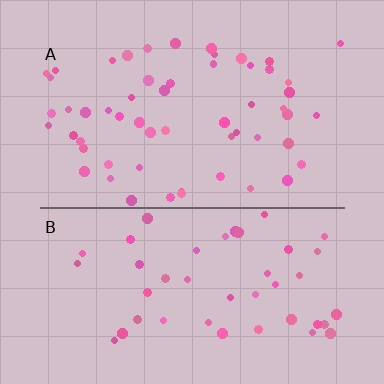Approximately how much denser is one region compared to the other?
Approximately 1.3× — region A over region B.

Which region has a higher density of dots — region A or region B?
A (the top).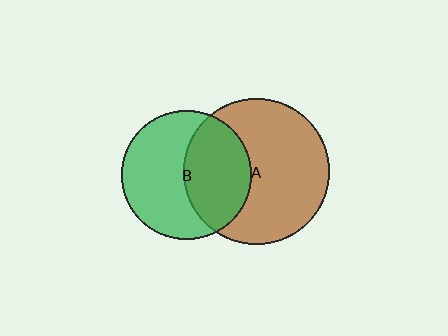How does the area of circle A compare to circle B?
Approximately 1.3 times.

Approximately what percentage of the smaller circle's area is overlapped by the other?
Approximately 45%.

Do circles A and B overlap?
Yes.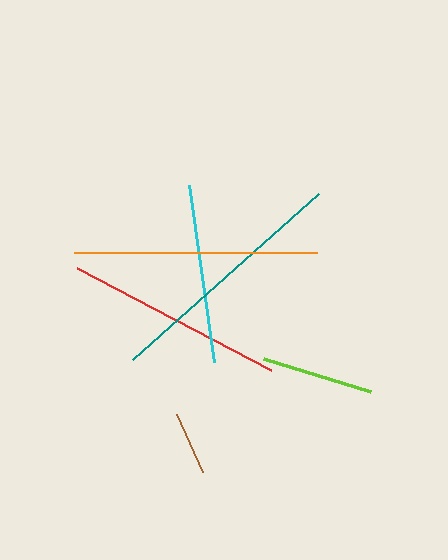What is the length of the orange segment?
The orange segment is approximately 243 pixels long.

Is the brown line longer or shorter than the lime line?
The lime line is longer than the brown line.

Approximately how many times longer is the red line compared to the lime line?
The red line is approximately 2.0 times the length of the lime line.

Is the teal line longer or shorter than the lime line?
The teal line is longer than the lime line.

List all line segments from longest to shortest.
From longest to shortest: teal, orange, red, cyan, lime, brown.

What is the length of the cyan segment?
The cyan segment is approximately 179 pixels long.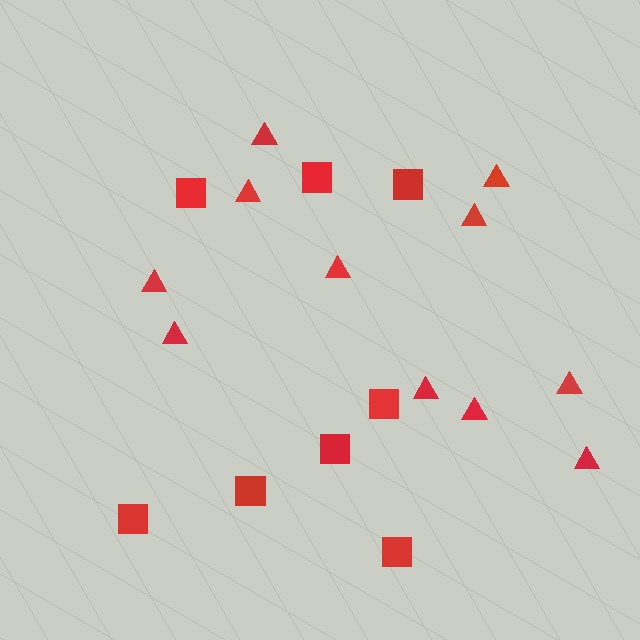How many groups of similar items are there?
There are 2 groups: one group of squares (8) and one group of triangles (11).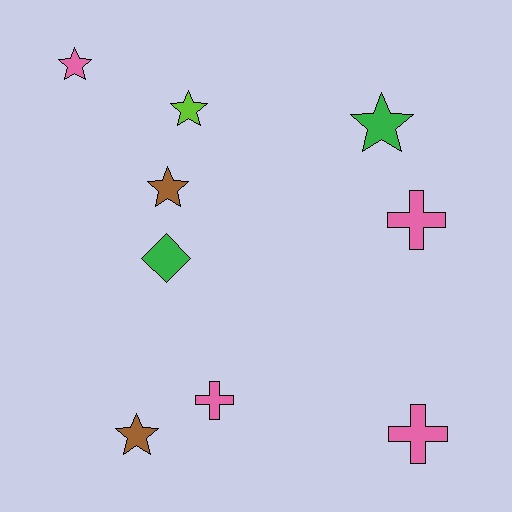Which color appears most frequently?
Pink, with 4 objects.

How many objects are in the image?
There are 9 objects.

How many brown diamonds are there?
There are no brown diamonds.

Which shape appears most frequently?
Star, with 5 objects.